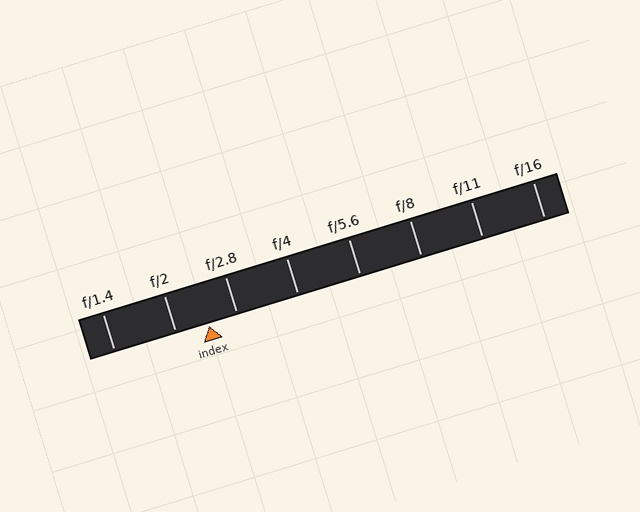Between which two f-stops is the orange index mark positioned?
The index mark is between f/2 and f/2.8.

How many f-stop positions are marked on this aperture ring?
There are 8 f-stop positions marked.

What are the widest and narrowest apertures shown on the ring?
The widest aperture shown is f/1.4 and the narrowest is f/16.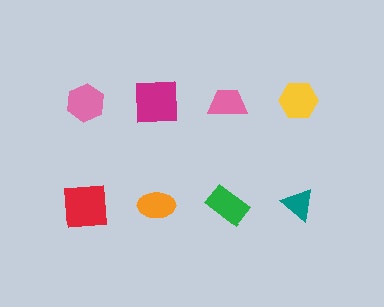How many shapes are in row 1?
4 shapes.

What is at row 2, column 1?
A red square.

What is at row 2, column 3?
A green rectangle.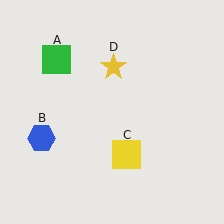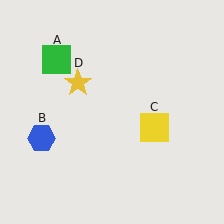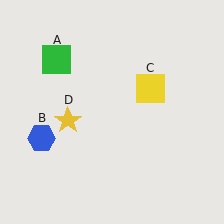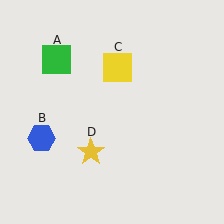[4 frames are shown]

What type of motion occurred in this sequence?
The yellow square (object C), yellow star (object D) rotated counterclockwise around the center of the scene.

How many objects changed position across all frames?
2 objects changed position: yellow square (object C), yellow star (object D).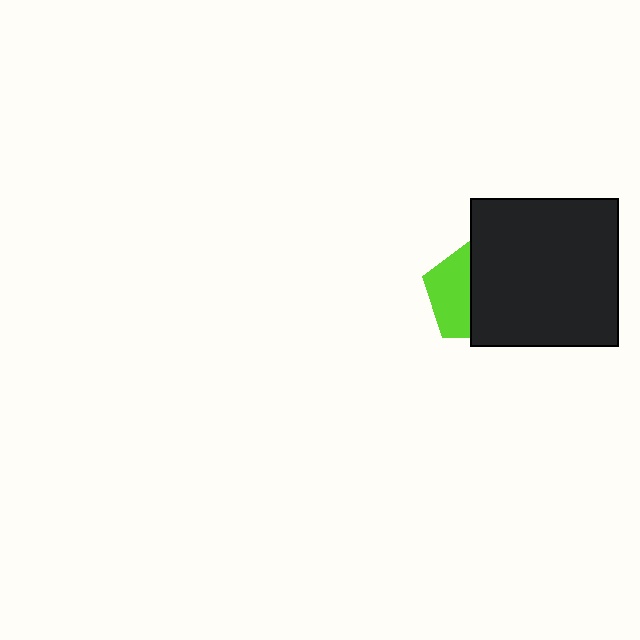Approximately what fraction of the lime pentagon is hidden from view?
Roughly 57% of the lime pentagon is hidden behind the black square.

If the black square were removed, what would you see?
You would see the complete lime pentagon.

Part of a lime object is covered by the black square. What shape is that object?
It is a pentagon.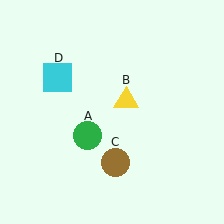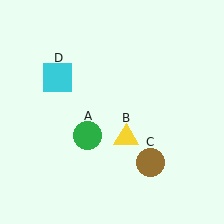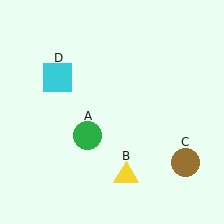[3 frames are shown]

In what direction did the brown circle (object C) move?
The brown circle (object C) moved right.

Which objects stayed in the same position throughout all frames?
Green circle (object A) and cyan square (object D) remained stationary.